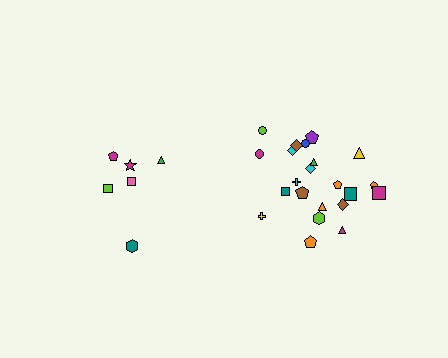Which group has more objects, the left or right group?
The right group.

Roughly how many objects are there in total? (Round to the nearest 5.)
Roughly 30 objects in total.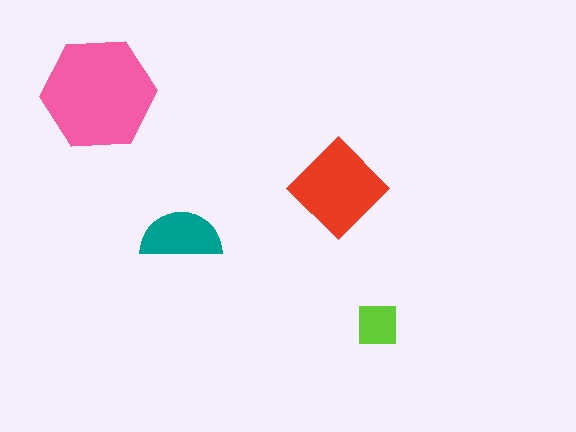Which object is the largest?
The pink hexagon.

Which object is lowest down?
The lime square is bottommost.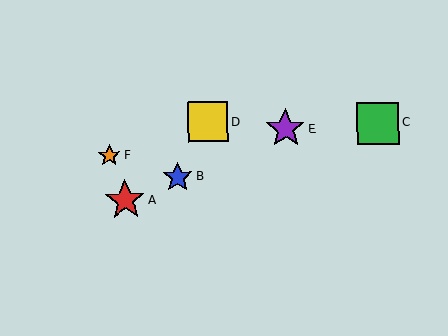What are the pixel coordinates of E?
Object E is at (286, 129).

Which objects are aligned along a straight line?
Objects A, B, E are aligned along a straight line.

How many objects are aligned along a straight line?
3 objects (A, B, E) are aligned along a straight line.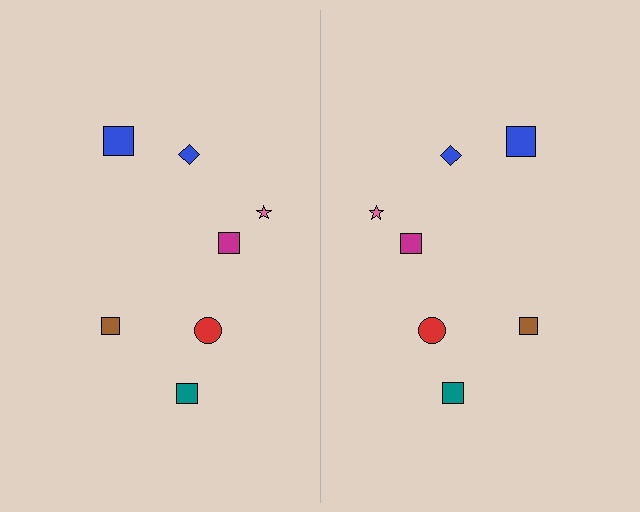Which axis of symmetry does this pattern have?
The pattern has a vertical axis of symmetry running through the center of the image.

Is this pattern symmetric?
Yes, this pattern has bilateral (reflection) symmetry.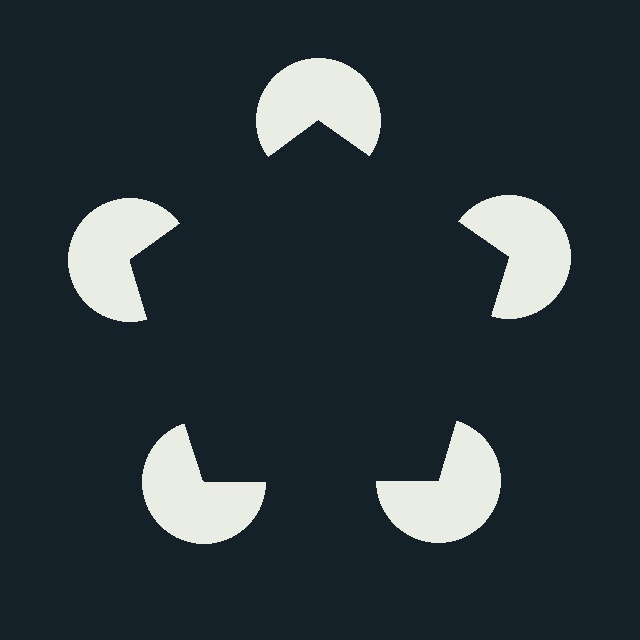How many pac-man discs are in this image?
There are 5 — one at each vertex of the illusory pentagon.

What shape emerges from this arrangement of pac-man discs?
An illusory pentagon — its edges are inferred from the aligned wedge cuts in the pac-man discs, not physically drawn.